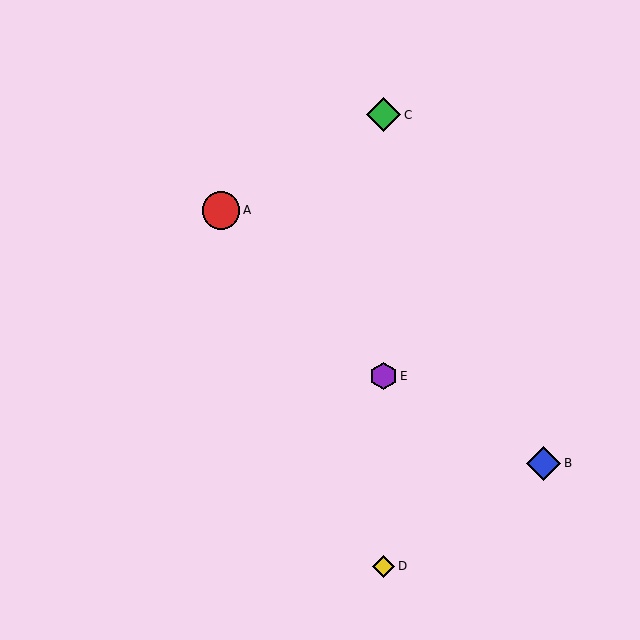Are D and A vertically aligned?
No, D is at x≈383 and A is at x≈221.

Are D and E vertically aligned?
Yes, both are at x≈383.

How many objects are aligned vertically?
3 objects (C, D, E) are aligned vertically.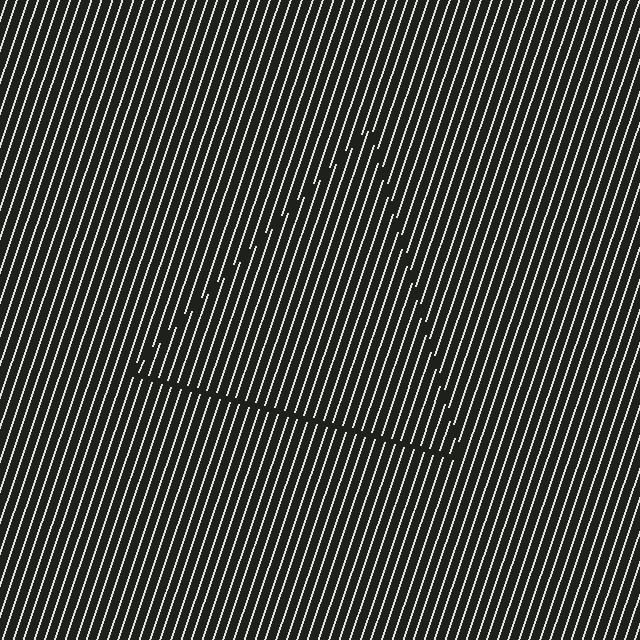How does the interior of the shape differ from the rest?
The interior of the shape contains the same grating, shifted by half a period — the contour is defined by the phase discontinuity where line-ends from the inner and outer gratings abut.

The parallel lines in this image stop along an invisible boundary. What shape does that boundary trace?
An illusory triangle. The interior of the shape contains the same grating, shifted by half a period — the contour is defined by the phase discontinuity where line-ends from the inner and outer gratings abut.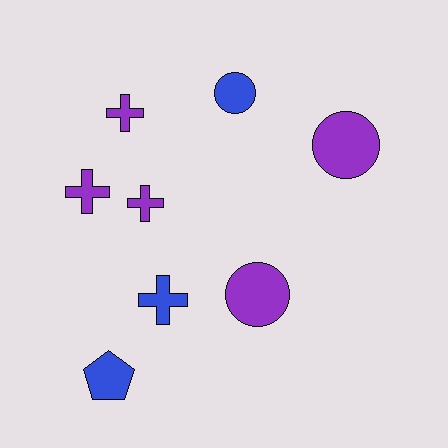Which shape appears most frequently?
Cross, with 4 objects.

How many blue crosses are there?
There is 1 blue cross.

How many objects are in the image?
There are 8 objects.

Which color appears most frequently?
Purple, with 5 objects.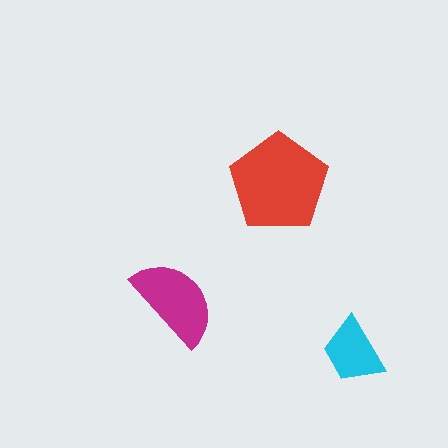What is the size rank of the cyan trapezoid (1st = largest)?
3rd.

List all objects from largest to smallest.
The red pentagon, the magenta semicircle, the cyan trapezoid.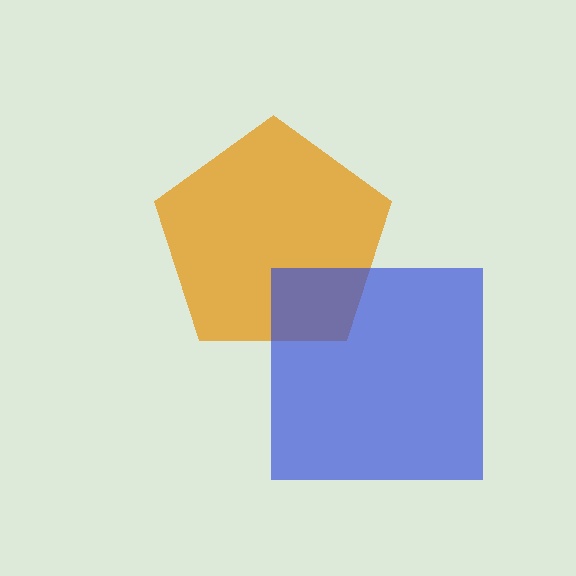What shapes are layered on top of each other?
The layered shapes are: an orange pentagon, a blue square.